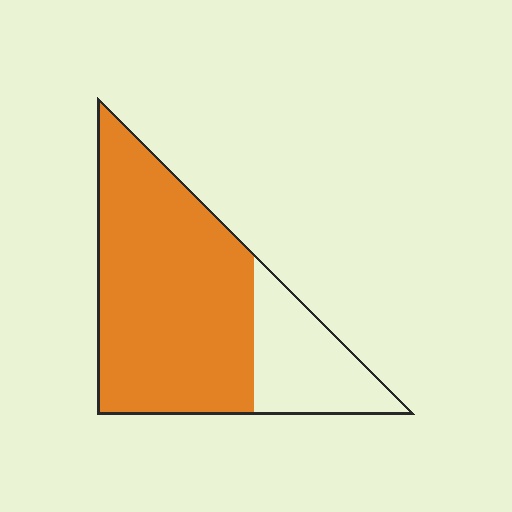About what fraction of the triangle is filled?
About three quarters (3/4).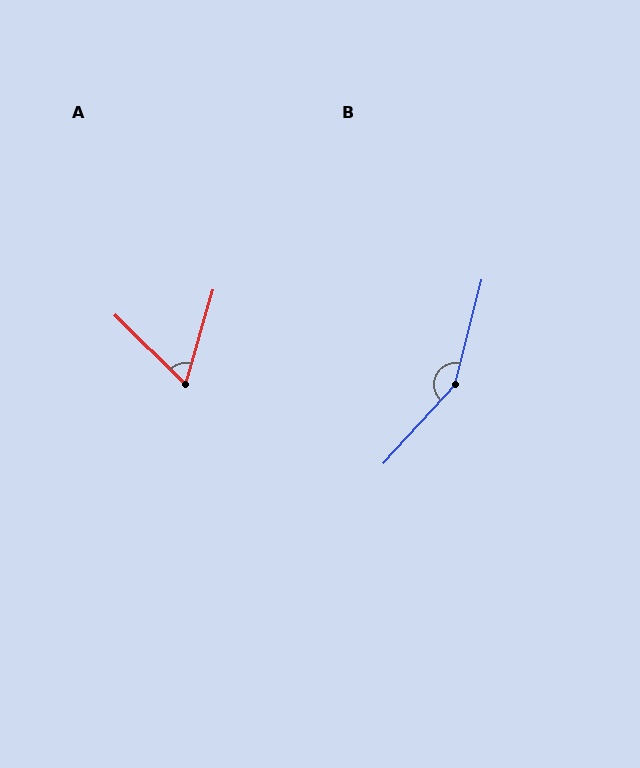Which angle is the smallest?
A, at approximately 62 degrees.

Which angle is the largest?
B, at approximately 152 degrees.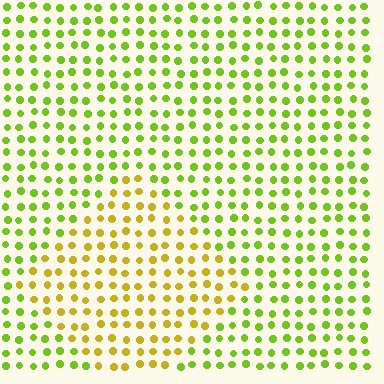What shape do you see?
I see a diamond.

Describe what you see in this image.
The image is filled with small lime elements in a uniform arrangement. A diamond-shaped region is visible where the elements are tinted to a slightly different hue, forming a subtle color boundary.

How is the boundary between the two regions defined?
The boundary is defined purely by a slight shift in hue (about 37 degrees). Spacing, size, and orientation are identical on both sides.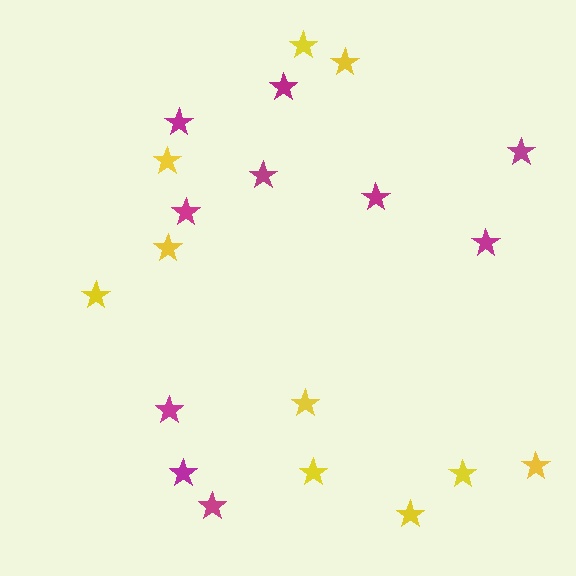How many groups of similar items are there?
There are 2 groups: one group of magenta stars (10) and one group of yellow stars (10).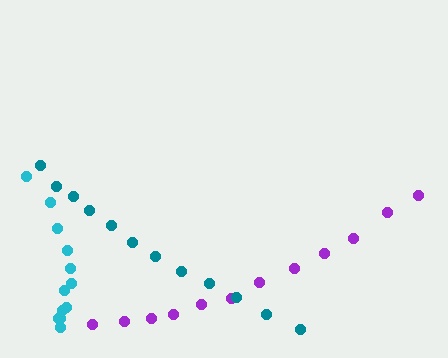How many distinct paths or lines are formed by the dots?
There are 3 distinct paths.